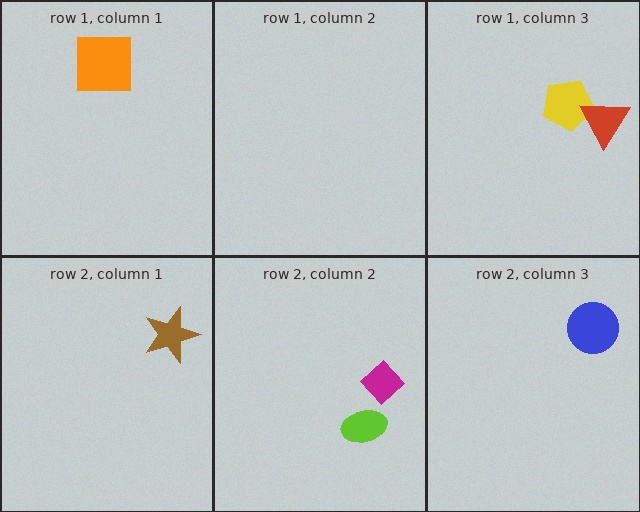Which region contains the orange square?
The row 1, column 1 region.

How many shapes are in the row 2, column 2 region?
2.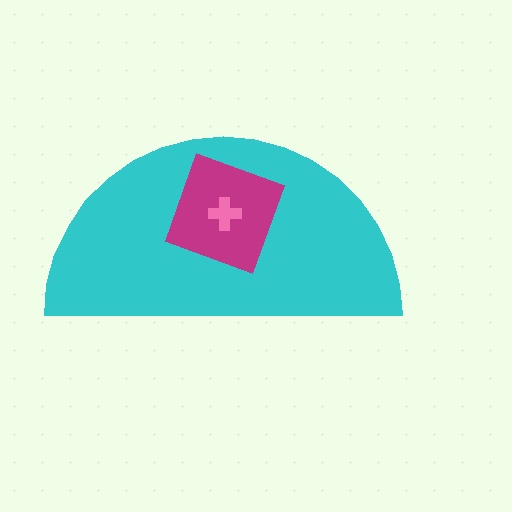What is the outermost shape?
The cyan semicircle.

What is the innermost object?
The pink cross.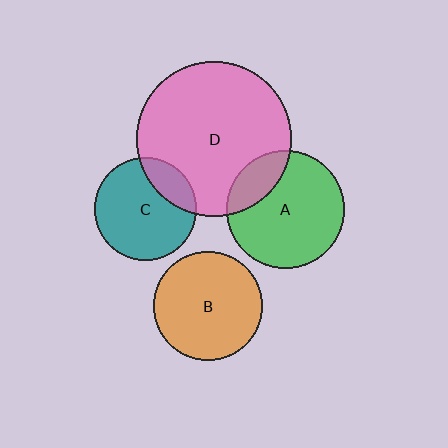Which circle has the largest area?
Circle D (pink).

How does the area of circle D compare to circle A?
Approximately 1.7 times.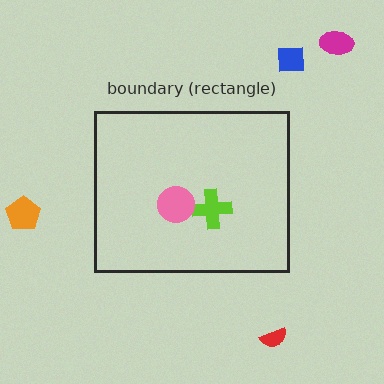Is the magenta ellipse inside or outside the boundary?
Outside.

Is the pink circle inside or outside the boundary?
Inside.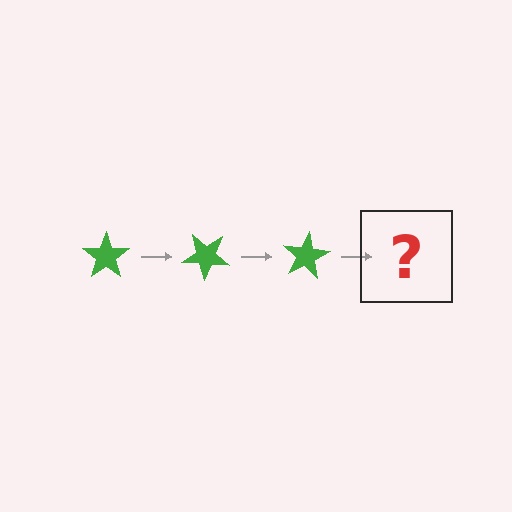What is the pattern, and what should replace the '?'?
The pattern is that the star rotates 40 degrees each step. The '?' should be a green star rotated 120 degrees.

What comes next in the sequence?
The next element should be a green star rotated 120 degrees.